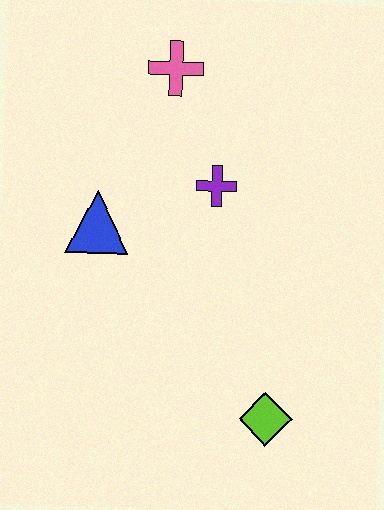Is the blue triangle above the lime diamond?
Yes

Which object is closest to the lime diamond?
The purple cross is closest to the lime diamond.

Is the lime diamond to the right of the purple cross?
Yes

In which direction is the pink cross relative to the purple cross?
The pink cross is above the purple cross.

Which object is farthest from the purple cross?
The lime diamond is farthest from the purple cross.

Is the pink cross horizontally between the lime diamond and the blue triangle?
Yes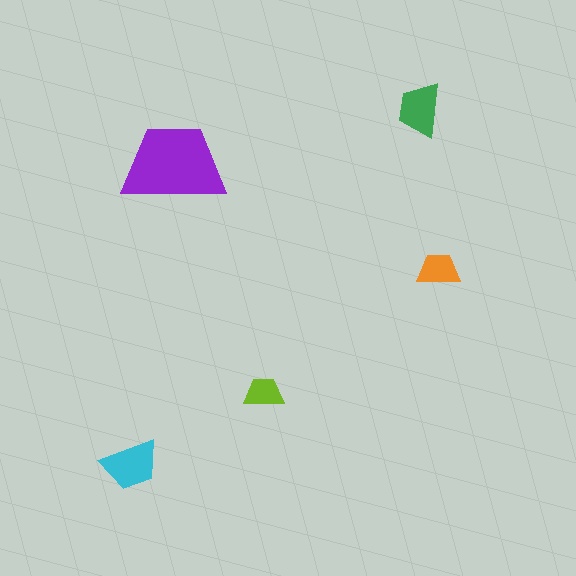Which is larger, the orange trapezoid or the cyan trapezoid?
The cyan one.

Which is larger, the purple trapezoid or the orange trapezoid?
The purple one.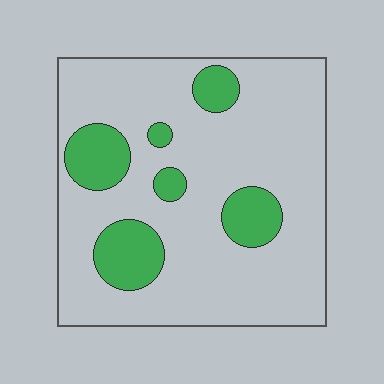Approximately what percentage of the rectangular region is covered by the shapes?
Approximately 20%.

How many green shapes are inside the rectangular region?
6.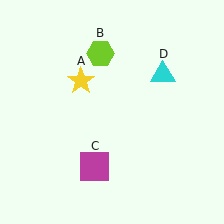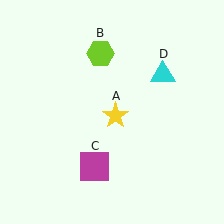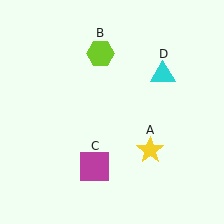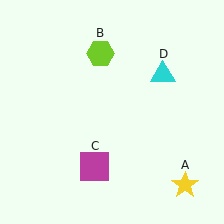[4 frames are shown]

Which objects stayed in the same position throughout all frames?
Lime hexagon (object B) and magenta square (object C) and cyan triangle (object D) remained stationary.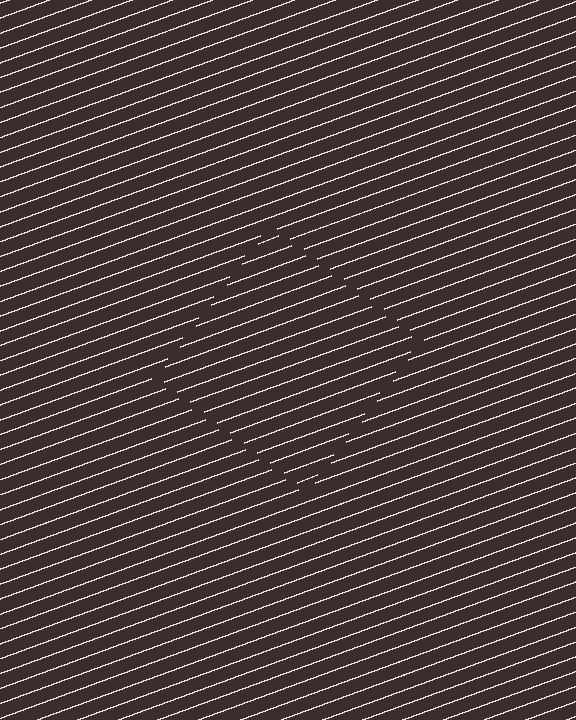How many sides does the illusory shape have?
4 sides — the line-ends trace a square.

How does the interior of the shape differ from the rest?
The interior of the shape contains the same grating, shifted by half a period — the contour is defined by the phase discontinuity where line-ends from the inner and outer gratings abut.